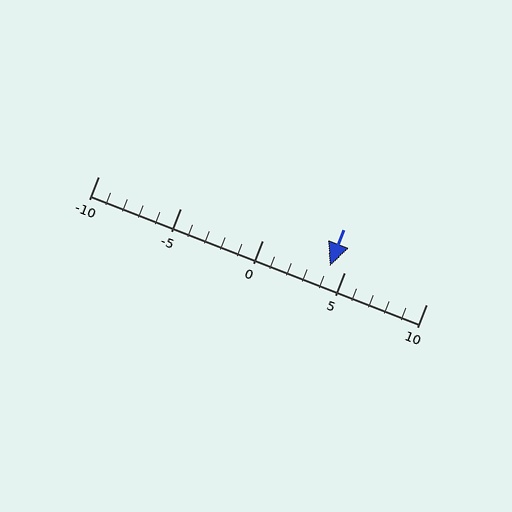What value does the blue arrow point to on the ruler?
The blue arrow points to approximately 4.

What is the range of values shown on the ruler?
The ruler shows values from -10 to 10.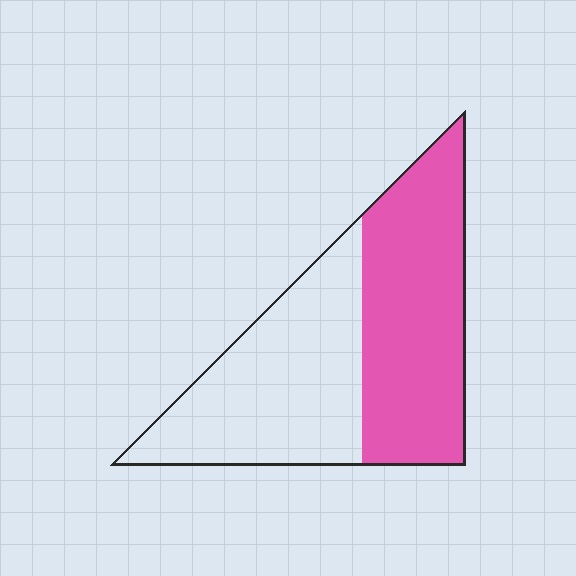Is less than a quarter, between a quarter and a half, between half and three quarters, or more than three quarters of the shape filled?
Between a quarter and a half.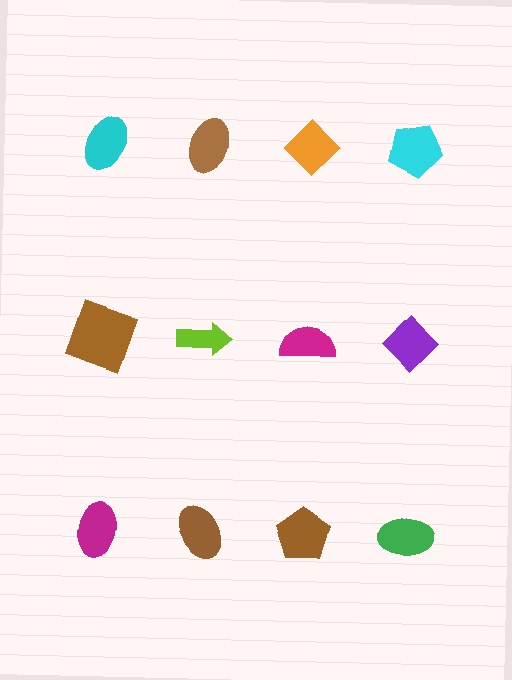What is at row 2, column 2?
A lime arrow.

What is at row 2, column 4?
A purple diamond.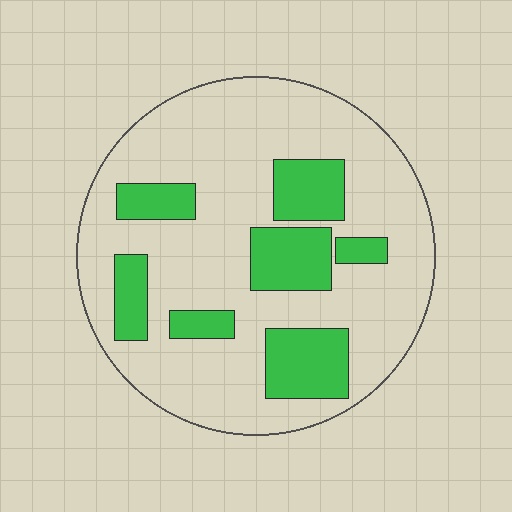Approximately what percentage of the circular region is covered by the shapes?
Approximately 25%.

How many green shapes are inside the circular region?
7.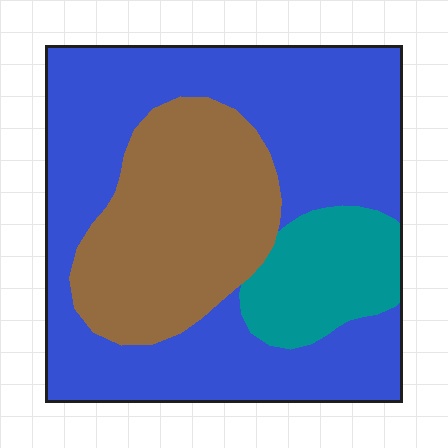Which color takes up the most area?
Blue, at roughly 60%.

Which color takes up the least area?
Teal, at roughly 15%.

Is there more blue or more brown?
Blue.